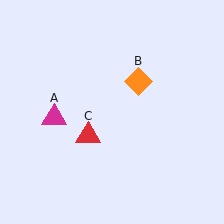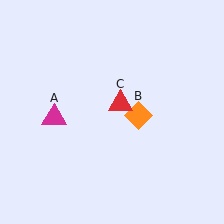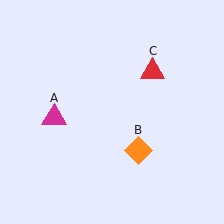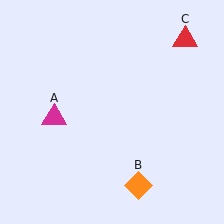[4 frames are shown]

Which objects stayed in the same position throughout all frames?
Magenta triangle (object A) remained stationary.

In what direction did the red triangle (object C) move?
The red triangle (object C) moved up and to the right.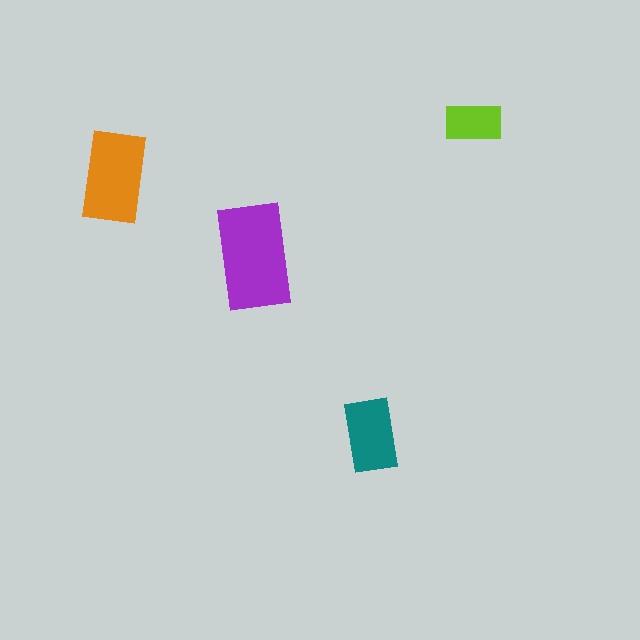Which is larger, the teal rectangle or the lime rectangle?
The teal one.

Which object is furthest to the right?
The lime rectangle is rightmost.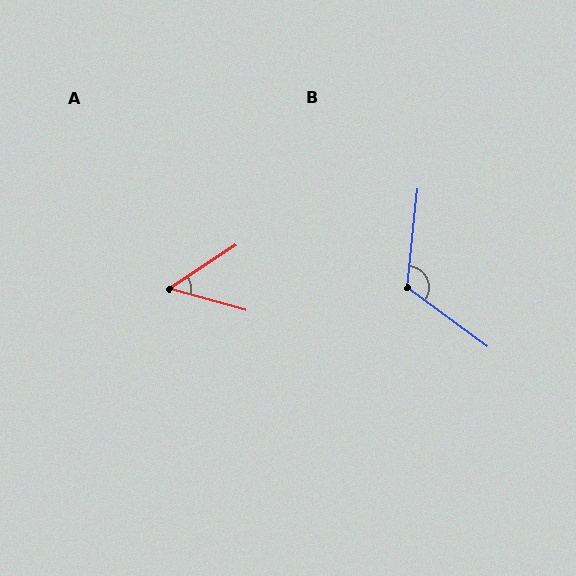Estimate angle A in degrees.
Approximately 49 degrees.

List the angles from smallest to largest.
A (49°), B (120°).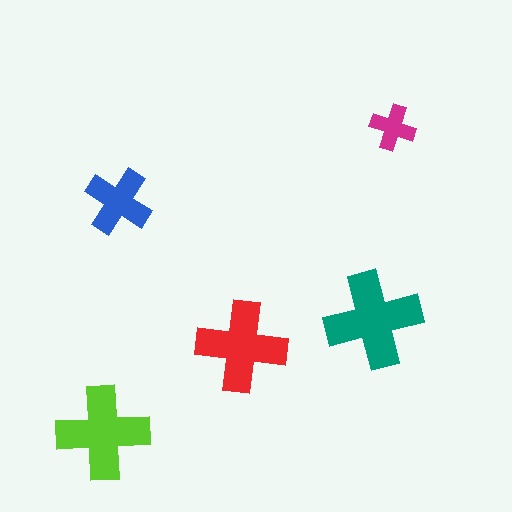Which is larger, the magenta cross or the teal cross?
The teal one.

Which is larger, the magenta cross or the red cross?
The red one.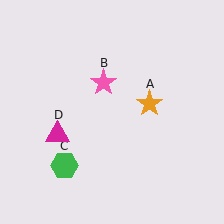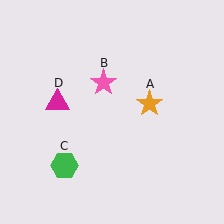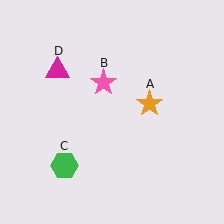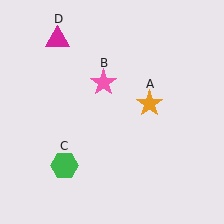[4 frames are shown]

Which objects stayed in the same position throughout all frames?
Orange star (object A) and pink star (object B) and green hexagon (object C) remained stationary.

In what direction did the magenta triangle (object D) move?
The magenta triangle (object D) moved up.